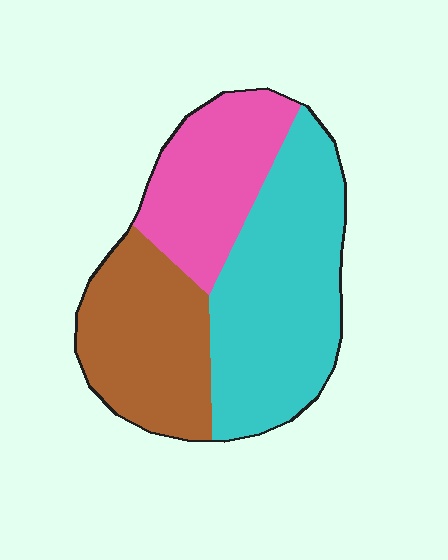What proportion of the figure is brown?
Brown takes up between a quarter and a half of the figure.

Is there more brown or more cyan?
Cyan.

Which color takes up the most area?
Cyan, at roughly 45%.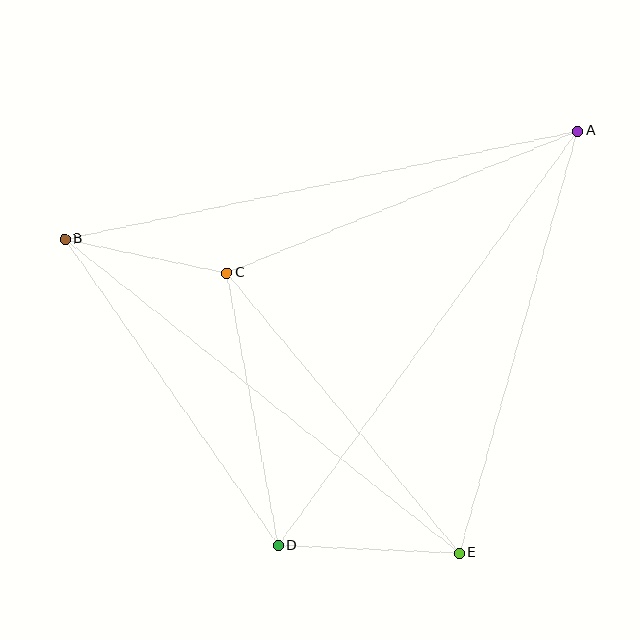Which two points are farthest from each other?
Points A and B are farthest from each other.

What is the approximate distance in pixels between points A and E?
The distance between A and E is approximately 438 pixels.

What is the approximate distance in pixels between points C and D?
The distance between C and D is approximately 277 pixels.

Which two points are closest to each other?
Points B and C are closest to each other.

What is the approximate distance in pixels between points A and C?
The distance between A and C is approximately 378 pixels.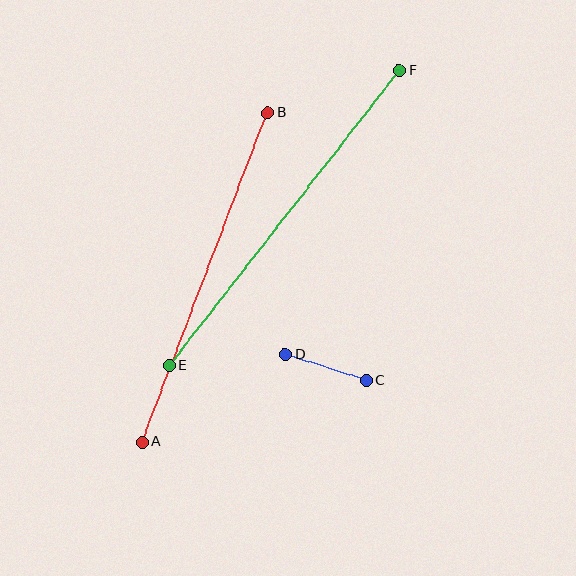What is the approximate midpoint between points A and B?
The midpoint is at approximately (205, 277) pixels.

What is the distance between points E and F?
The distance is approximately 374 pixels.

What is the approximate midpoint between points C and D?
The midpoint is at approximately (326, 367) pixels.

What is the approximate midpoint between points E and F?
The midpoint is at approximately (284, 218) pixels.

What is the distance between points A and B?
The distance is approximately 352 pixels.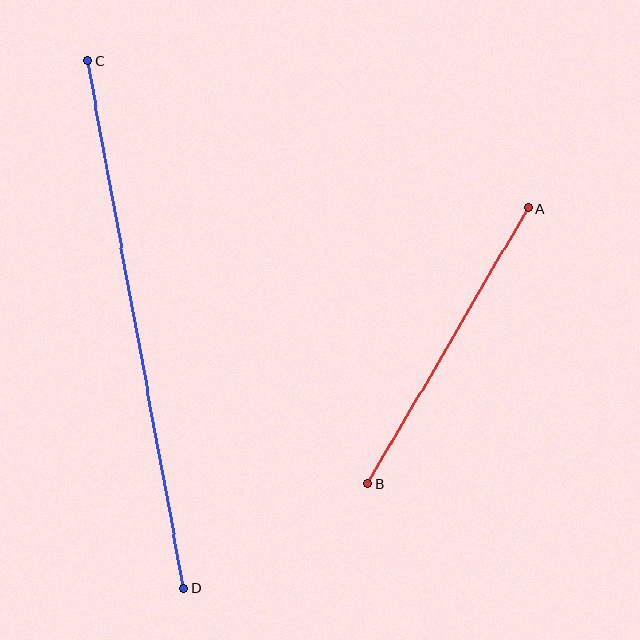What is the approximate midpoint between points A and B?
The midpoint is at approximately (448, 346) pixels.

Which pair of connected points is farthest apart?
Points C and D are farthest apart.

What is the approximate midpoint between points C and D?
The midpoint is at approximately (136, 325) pixels.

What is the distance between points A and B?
The distance is approximately 320 pixels.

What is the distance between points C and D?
The distance is approximately 536 pixels.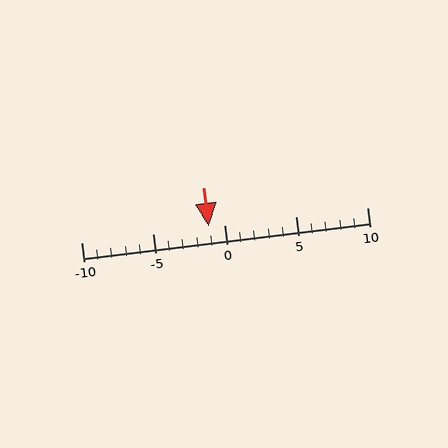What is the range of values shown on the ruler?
The ruler shows values from -10 to 10.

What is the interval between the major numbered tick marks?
The major tick marks are spaced 5 units apart.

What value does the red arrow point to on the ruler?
The red arrow points to approximately -1.